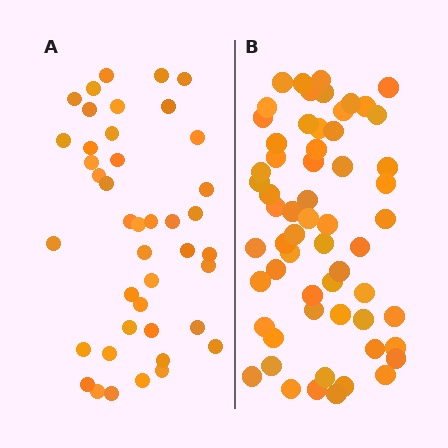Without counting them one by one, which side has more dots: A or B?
Region B (the right region) has more dots.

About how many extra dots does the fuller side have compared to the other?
Region B has approximately 20 more dots than region A.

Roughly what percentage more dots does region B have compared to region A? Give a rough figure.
About 45% more.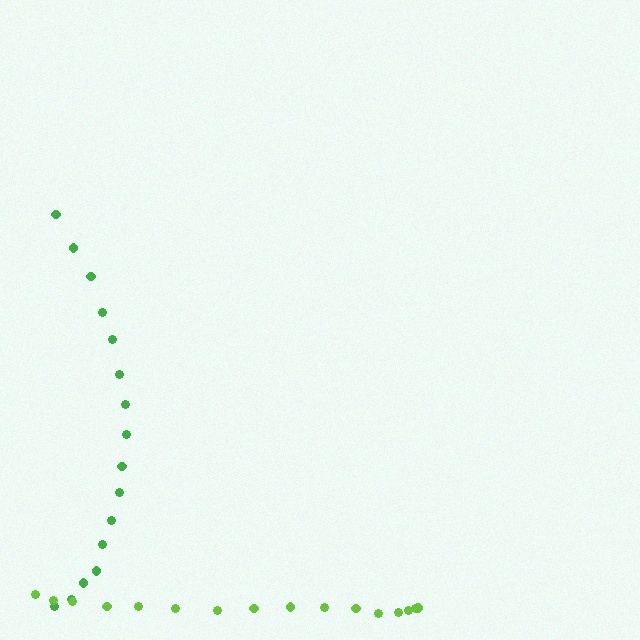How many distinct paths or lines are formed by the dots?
There are 2 distinct paths.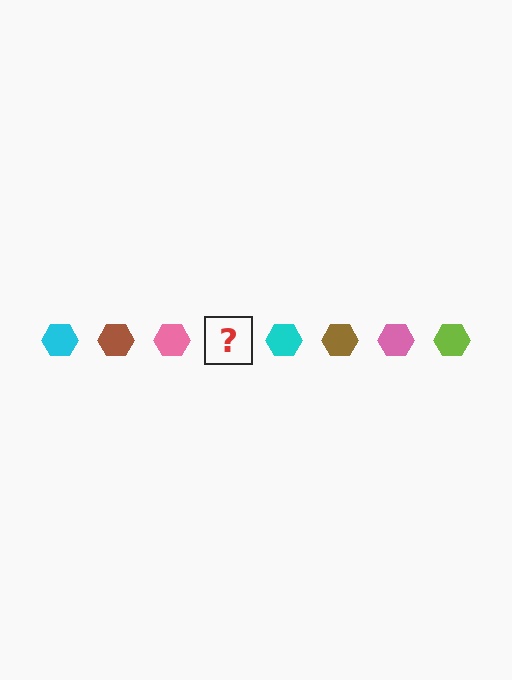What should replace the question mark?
The question mark should be replaced with a lime hexagon.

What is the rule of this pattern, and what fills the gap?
The rule is that the pattern cycles through cyan, brown, pink, lime hexagons. The gap should be filled with a lime hexagon.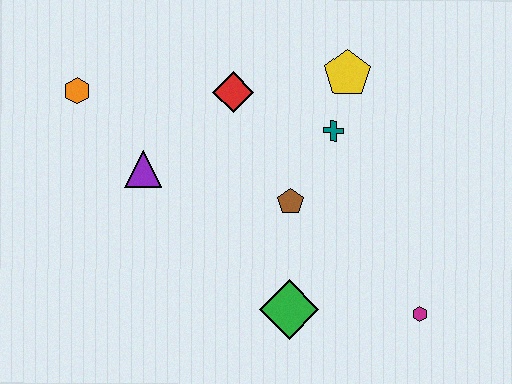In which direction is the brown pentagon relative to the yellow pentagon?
The brown pentagon is below the yellow pentagon.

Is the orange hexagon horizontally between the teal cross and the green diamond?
No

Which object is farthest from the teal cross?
The orange hexagon is farthest from the teal cross.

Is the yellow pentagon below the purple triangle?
No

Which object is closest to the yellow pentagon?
The teal cross is closest to the yellow pentagon.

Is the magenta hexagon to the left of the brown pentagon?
No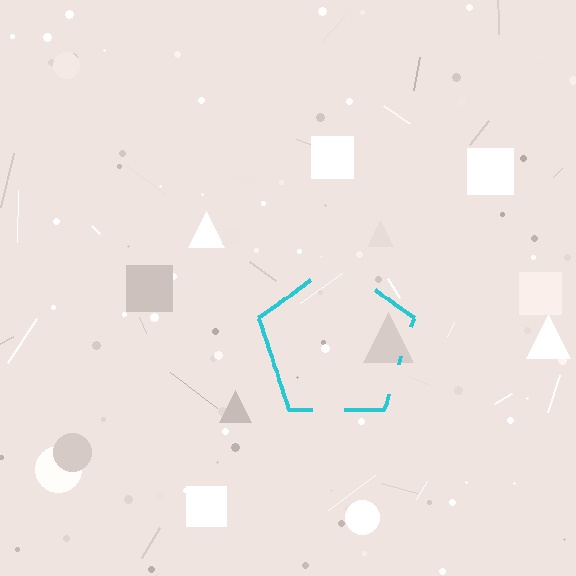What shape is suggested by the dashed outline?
The dashed outline suggests a pentagon.